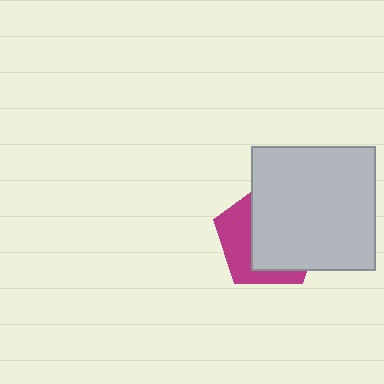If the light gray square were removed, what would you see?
You would see the complete magenta pentagon.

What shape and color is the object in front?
The object in front is a light gray square.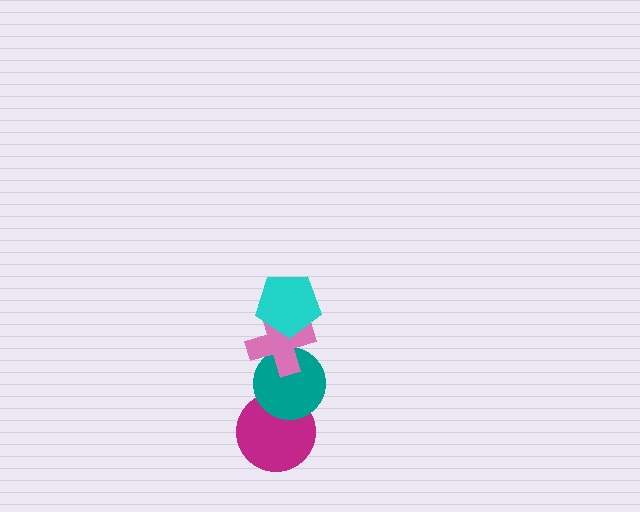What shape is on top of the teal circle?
The pink cross is on top of the teal circle.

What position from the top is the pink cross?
The pink cross is 2nd from the top.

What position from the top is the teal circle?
The teal circle is 3rd from the top.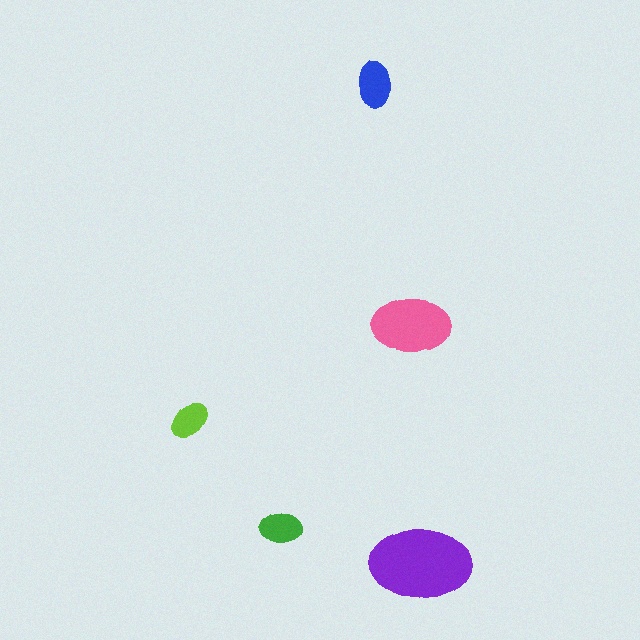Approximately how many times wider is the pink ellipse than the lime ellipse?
About 2 times wider.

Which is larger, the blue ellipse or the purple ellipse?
The purple one.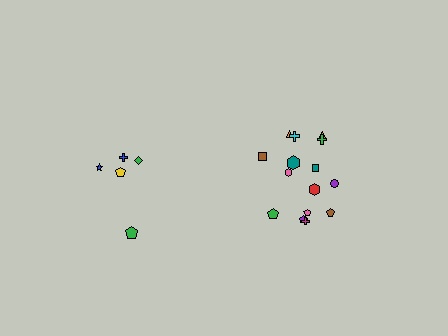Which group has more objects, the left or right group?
The right group.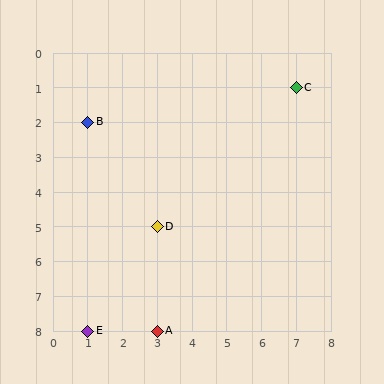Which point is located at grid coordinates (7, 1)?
Point C is at (7, 1).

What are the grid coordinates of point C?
Point C is at grid coordinates (7, 1).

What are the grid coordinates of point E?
Point E is at grid coordinates (1, 8).